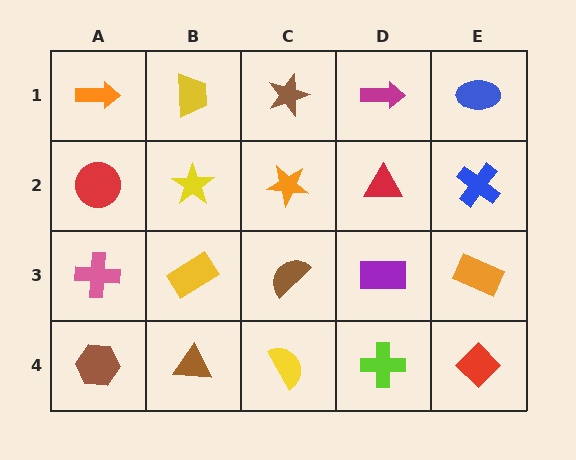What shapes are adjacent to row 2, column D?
A magenta arrow (row 1, column D), a purple rectangle (row 3, column D), an orange star (row 2, column C), a blue cross (row 2, column E).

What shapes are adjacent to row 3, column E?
A blue cross (row 2, column E), a red diamond (row 4, column E), a purple rectangle (row 3, column D).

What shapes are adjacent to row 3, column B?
A yellow star (row 2, column B), a brown triangle (row 4, column B), a pink cross (row 3, column A), a brown semicircle (row 3, column C).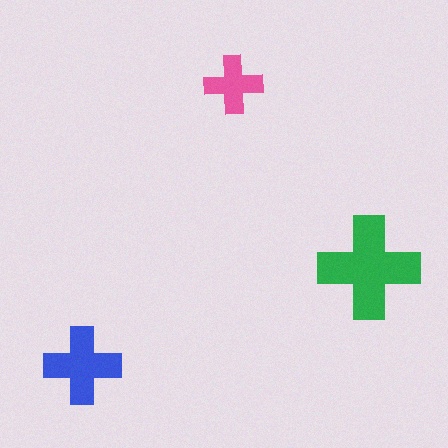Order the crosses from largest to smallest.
the green one, the blue one, the pink one.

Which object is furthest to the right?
The green cross is rightmost.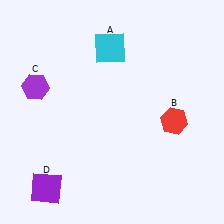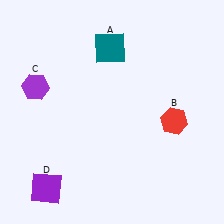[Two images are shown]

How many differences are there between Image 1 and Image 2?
There is 1 difference between the two images.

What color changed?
The square (A) changed from cyan in Image 1 to teal in Image 2.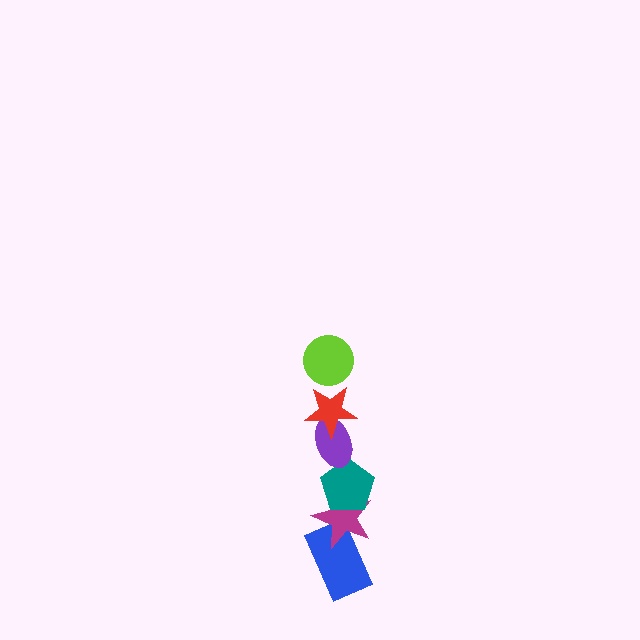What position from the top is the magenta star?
The magenta star is 5th from the top.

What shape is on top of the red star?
The lime circle is on top of the red star.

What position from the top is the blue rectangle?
The blue rectangle is 6th from the top.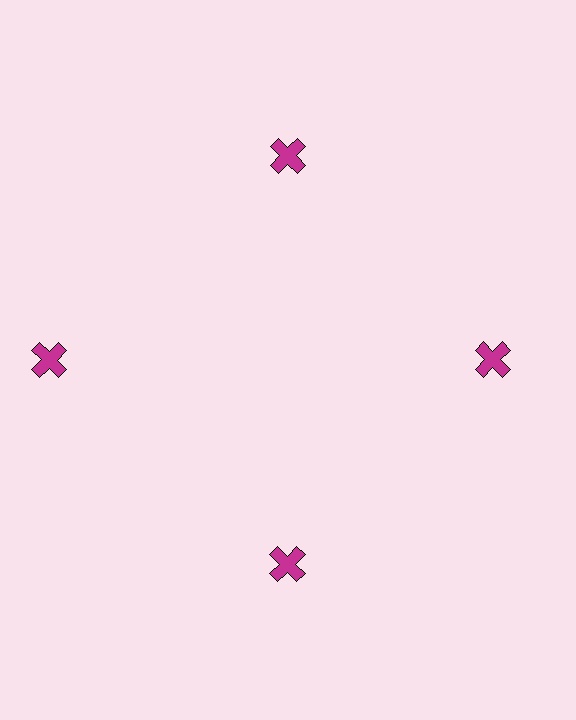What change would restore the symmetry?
The symmetry would be restored by moving it inward, back onto the ring so that all 4 crosses sit at equal angles and equal distance from the center.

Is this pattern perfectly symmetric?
No. The 4 magenta crosses are arranged in a ring, but one element near the 9 o'clock position is pushed outward from the center, breaking the 4-fold rotational symmetry.